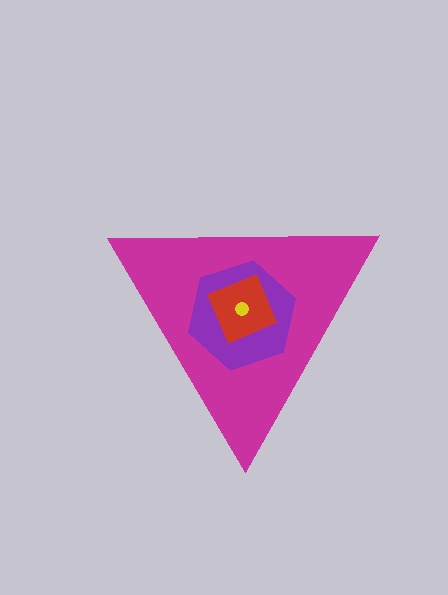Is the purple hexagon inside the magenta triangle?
Yes.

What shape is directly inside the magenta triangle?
The purple hexagon.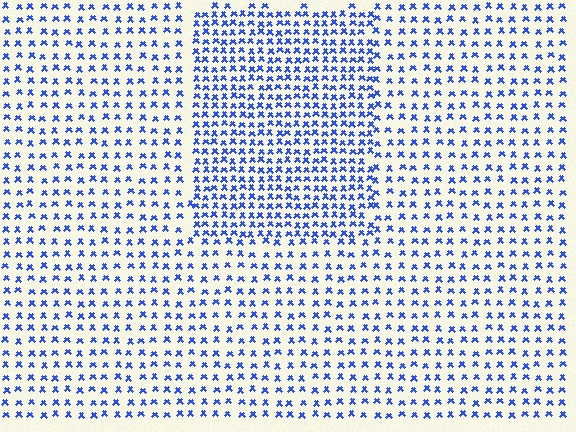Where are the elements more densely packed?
The elements are more densely packed inside the rectangle boundary.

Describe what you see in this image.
The image contains small blue elements arranged at two different densities. A rectangle-shaped region is visible where the elements are more densely packed than the surrounding area.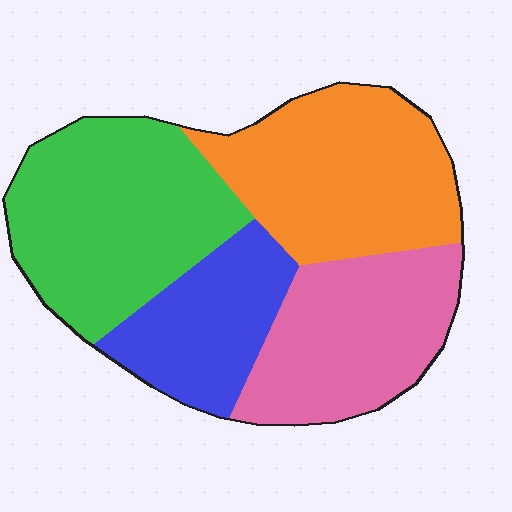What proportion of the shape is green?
Green covers about 30% of the shape.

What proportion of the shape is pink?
Pink takes up between a sixth and a third of the shape.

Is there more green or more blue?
Green.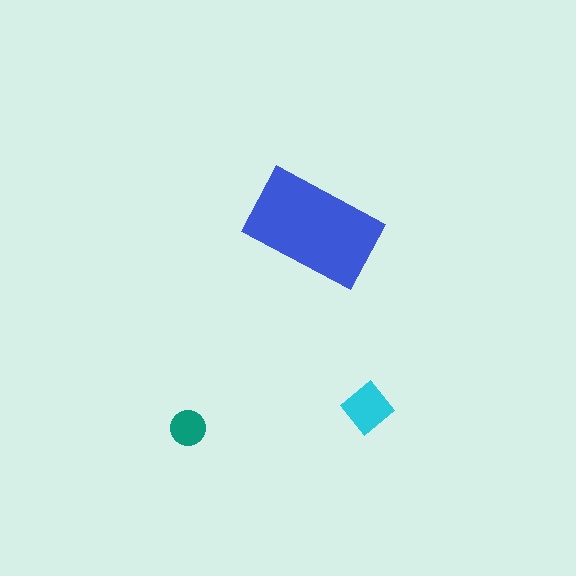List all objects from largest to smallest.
The blue rectangle, the cyan diamond, the teal circle.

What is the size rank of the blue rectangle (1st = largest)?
1st.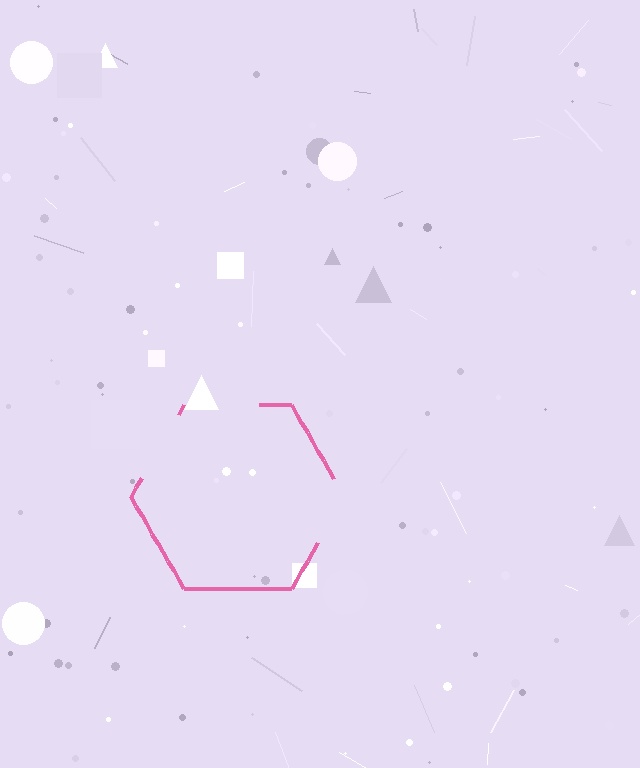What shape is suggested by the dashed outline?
The dashed outline suggests a hexagon.